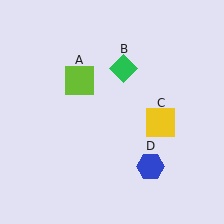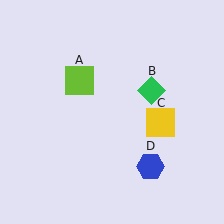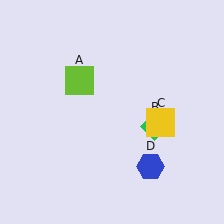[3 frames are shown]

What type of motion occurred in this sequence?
The green diamond (object B) rotated clockwise around the center of the scene.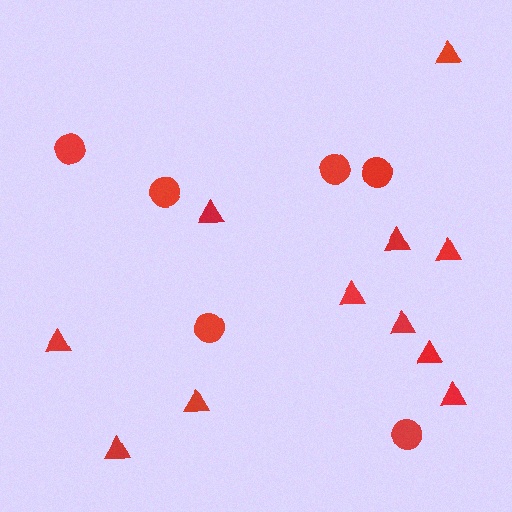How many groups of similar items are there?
There are 2 groups: one group of circles (6) and one group of triangles (11).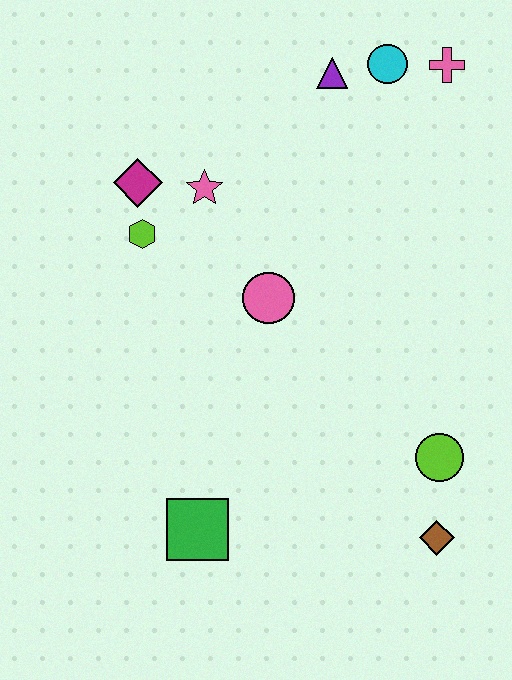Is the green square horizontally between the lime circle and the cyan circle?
No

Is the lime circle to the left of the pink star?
No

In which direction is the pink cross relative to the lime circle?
The pink cross is above the lime circle.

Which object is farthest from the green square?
The pink cross is farthest from the green square.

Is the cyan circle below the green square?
No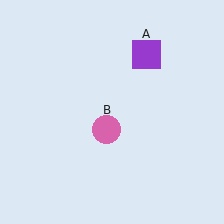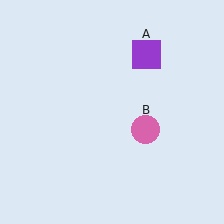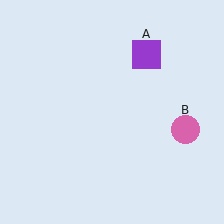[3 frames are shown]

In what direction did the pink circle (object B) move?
The pink circle (object B) moved right.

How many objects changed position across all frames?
1 object changed position: pink circle (object B).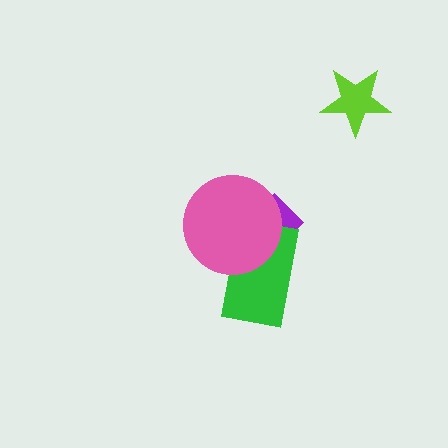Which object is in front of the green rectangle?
The pink circle is in front of the green rectangle.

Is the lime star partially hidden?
No, no other shape covers it.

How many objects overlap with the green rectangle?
2 objects overlap with the green rectangle.